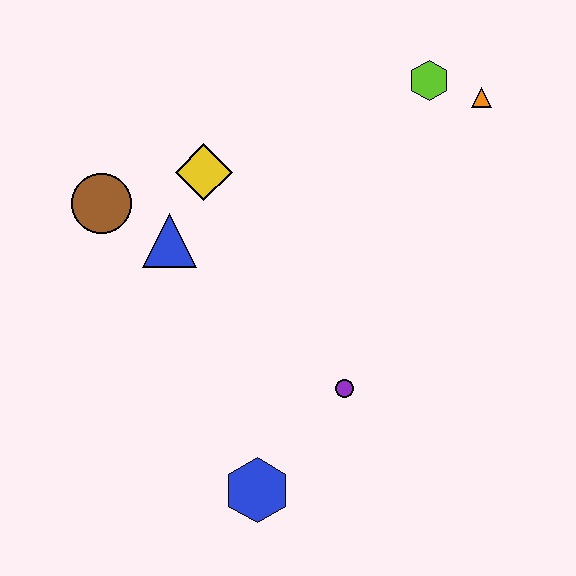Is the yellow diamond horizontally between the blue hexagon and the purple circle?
No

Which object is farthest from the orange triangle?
The blue hexagon is farthest from the orange triangle.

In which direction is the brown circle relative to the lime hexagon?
The brown circle is to the left of the lime hexagon.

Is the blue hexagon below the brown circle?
Yes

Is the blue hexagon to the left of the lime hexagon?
Yes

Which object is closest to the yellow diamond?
The blue triangle is closest to the yellow diamond.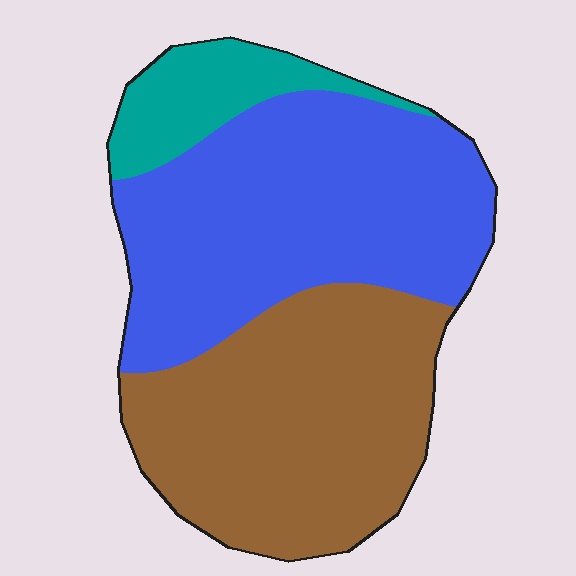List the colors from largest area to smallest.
From largest to smallest: blue, brown, teal.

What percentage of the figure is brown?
Brown takes up between a quarter and a half of the figure.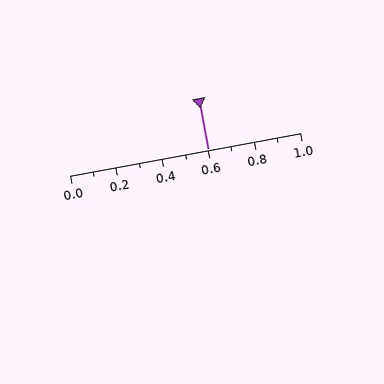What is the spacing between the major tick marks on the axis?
The major ticks are spaced 0.2 apart.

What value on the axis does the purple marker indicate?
The marker indicates approximately 0.6.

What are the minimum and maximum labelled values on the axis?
The axis runs from 0.0 to 1.0.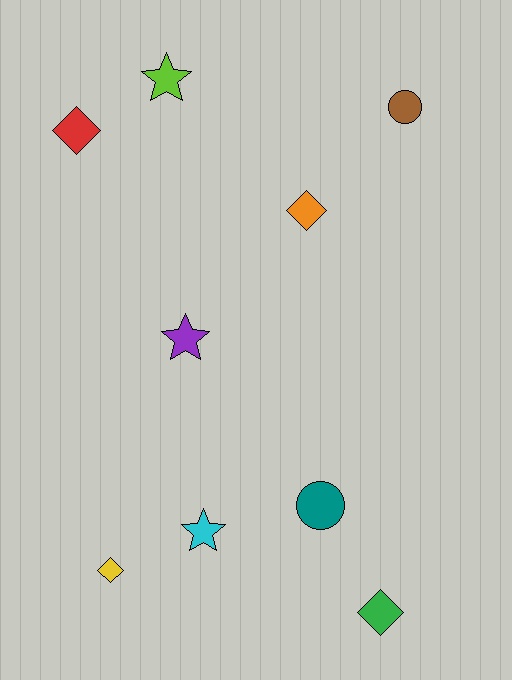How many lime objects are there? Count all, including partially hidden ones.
There is 1 lime object.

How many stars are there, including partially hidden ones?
There are 3 stars.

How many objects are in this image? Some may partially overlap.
There are 9 objects.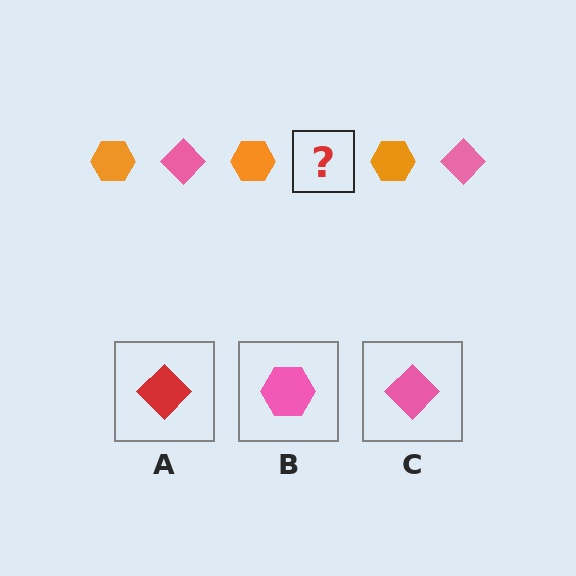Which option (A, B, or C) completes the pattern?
C.